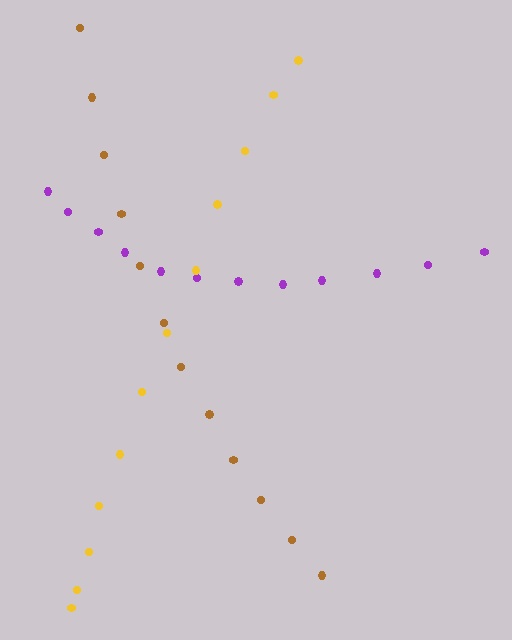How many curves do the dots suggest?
There are 3 distinct paths.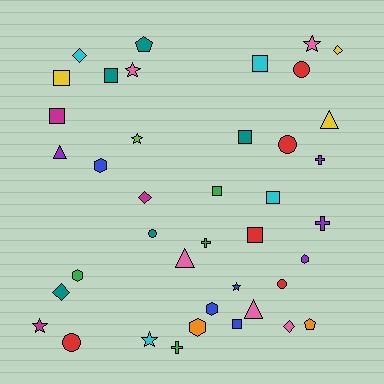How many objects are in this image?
There are 40 objects.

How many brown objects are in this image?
There are no brown objects.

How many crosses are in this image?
There are 4 crosses.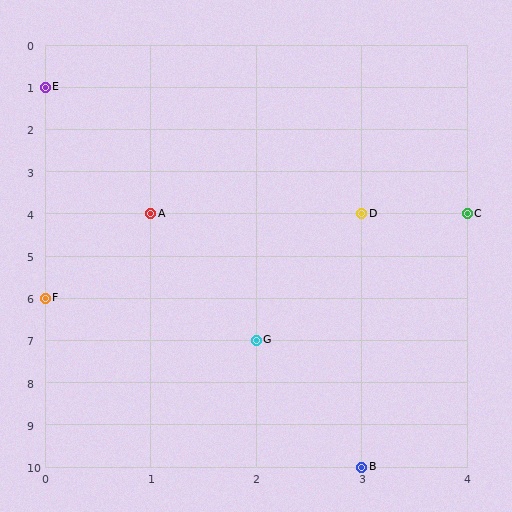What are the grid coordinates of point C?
Point C is at grid coordinates (4, 4).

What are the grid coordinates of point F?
Point F is at grid coordinates (0, 6).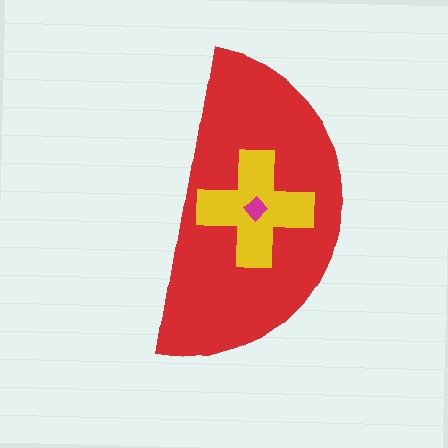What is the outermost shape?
The red semicircle.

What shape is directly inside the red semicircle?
The yellow cross.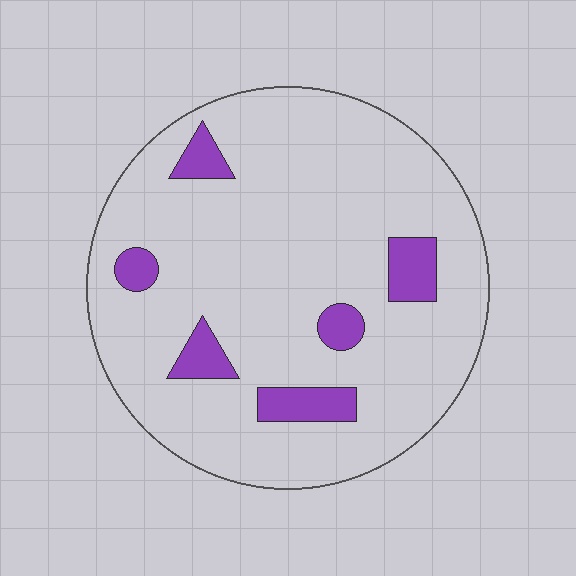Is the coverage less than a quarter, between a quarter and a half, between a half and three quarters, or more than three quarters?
Less than a quarter.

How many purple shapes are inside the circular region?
6.